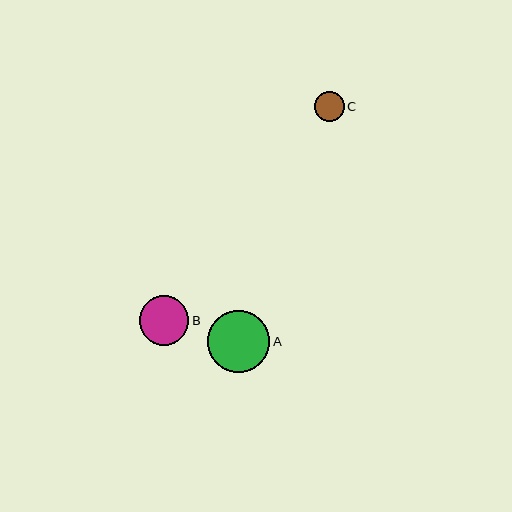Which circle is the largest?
Circle A is the largest with a size of approximately 63 pixels.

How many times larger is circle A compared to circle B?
Circle A is approximately 1.3 times the size of circle B.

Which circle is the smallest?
Circle C is the smallest with a size of approximately 30 pixels.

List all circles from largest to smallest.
From largest to smallest: A, B, C.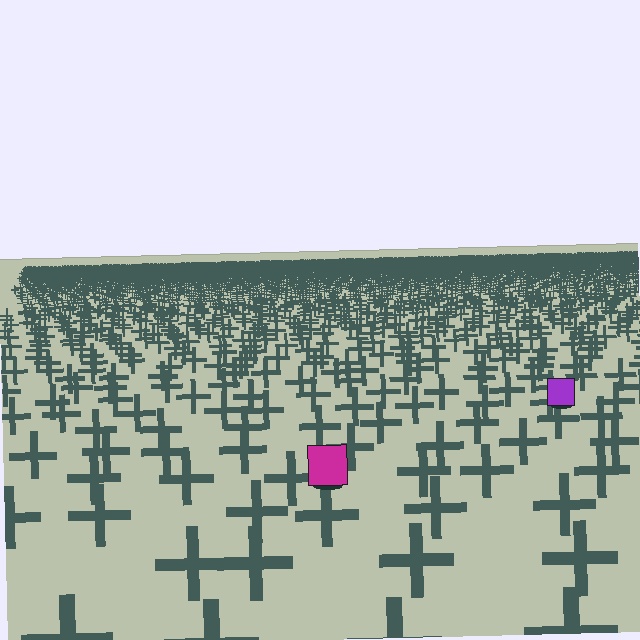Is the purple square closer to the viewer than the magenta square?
No. The magenta square is closer — you can tell from the texture gradient: the ground texture is coarser near it.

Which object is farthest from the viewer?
The purple square is farthest from the viewer. It appears smaller and the ground texture around it is denser.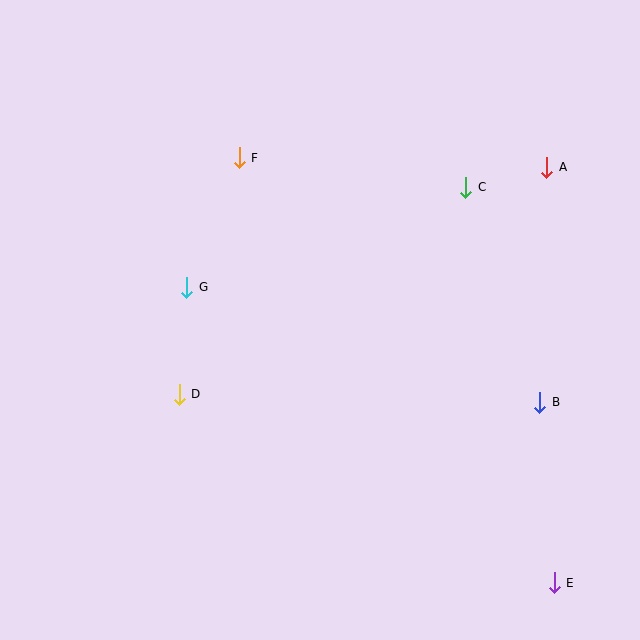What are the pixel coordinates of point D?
Point D is at (179, 394).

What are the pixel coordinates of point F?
Point F is at (239, 158).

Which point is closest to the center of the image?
Point G at (187, 287) is closest to the center.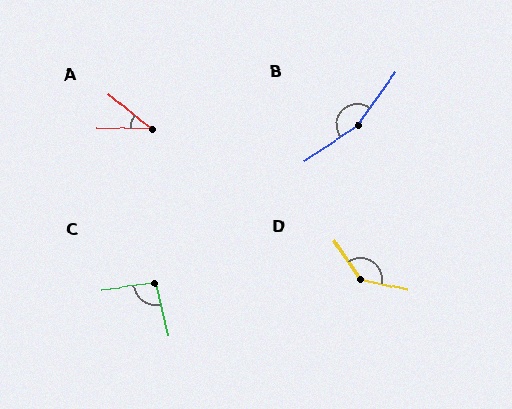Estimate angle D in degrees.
Approximately 137 degrees.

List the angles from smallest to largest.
A (38°), C (97°), D (137°), B (159°).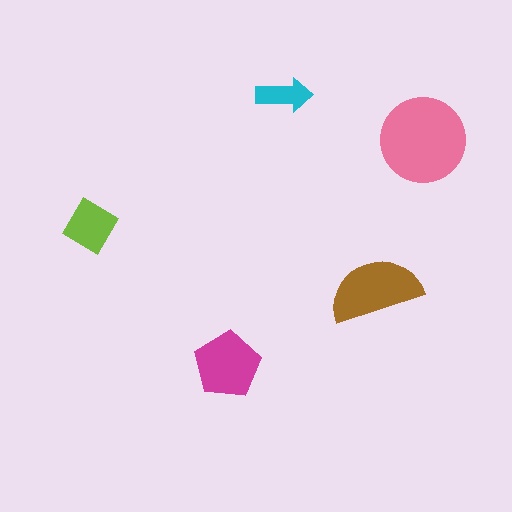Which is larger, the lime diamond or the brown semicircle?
The brown semicircle.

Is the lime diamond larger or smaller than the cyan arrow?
Larger.